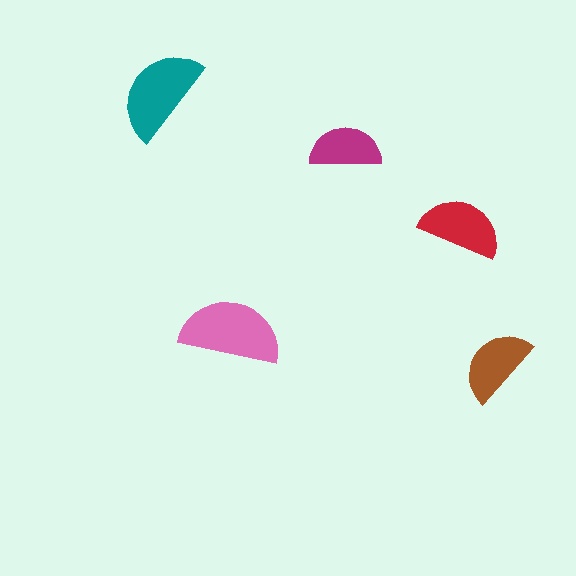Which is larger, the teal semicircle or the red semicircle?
The teal one.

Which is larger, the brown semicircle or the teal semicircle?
The teal one.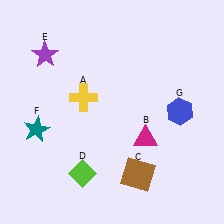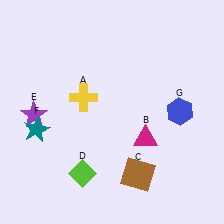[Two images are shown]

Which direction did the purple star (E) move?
The purple star (E) moved down.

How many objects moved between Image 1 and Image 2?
1 object moved between the two images.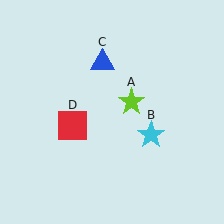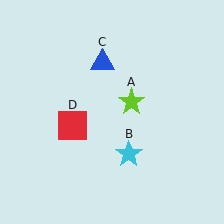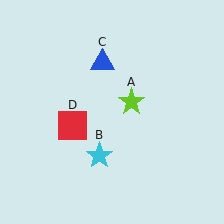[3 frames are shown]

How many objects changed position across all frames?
1 object changed position: cyan star (object B).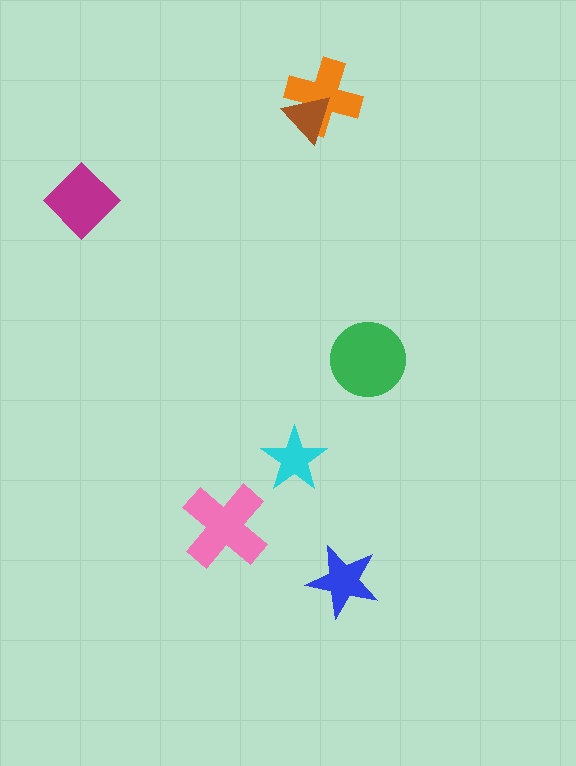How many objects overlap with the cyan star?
0 objects overlap with the cyan star.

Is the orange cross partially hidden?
Yes, it is partially covered by another shape.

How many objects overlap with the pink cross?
0 objects overlap with the pink cross.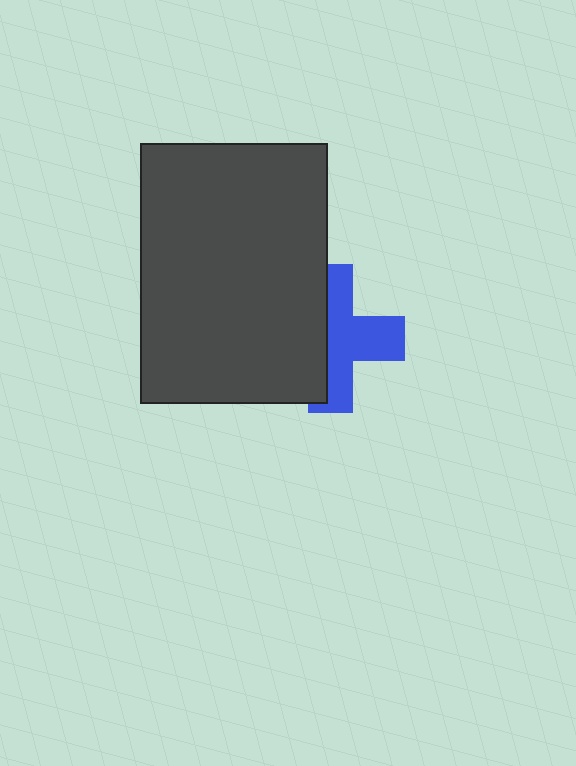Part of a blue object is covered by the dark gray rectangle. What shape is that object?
It is a cross.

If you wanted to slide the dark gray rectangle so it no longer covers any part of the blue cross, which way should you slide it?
Slide it left — that is the most direct way to separate the two shapes.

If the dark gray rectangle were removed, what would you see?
You would see the complete blue cross.